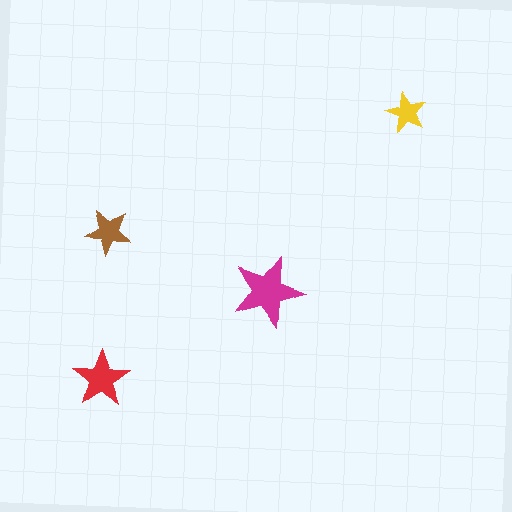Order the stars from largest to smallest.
the magenta one, the red one, the brown one, the yellow one.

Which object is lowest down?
The red star is bottommost.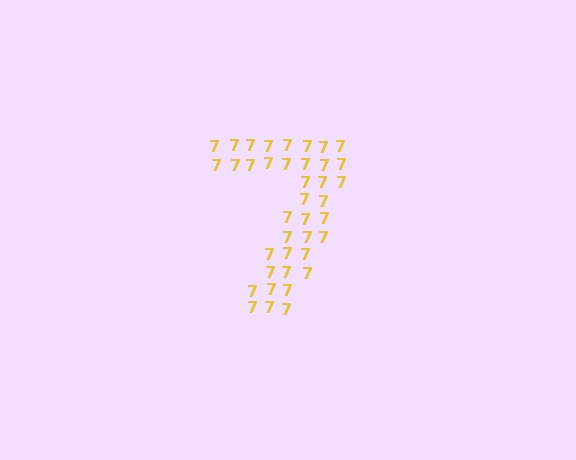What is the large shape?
The large shape is the digit 7.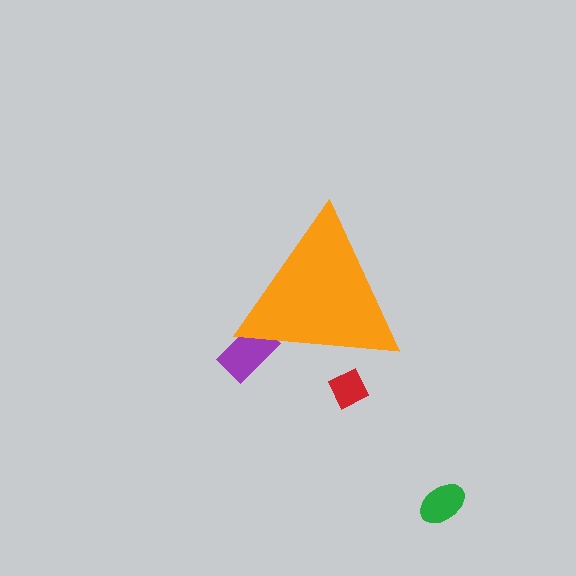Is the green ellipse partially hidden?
No, the green ellipse is fully visible.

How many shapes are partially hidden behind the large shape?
2 shapes are partially hidden.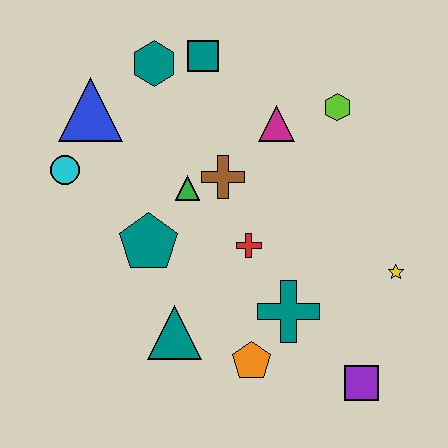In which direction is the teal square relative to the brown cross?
The teal square is above the brown cross.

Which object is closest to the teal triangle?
The orange pentagon is closest to the teal triangle.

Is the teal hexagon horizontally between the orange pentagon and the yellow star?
No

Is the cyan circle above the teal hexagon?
No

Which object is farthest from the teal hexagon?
The purple square is farthest from the teal hexagon.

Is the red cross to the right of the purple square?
No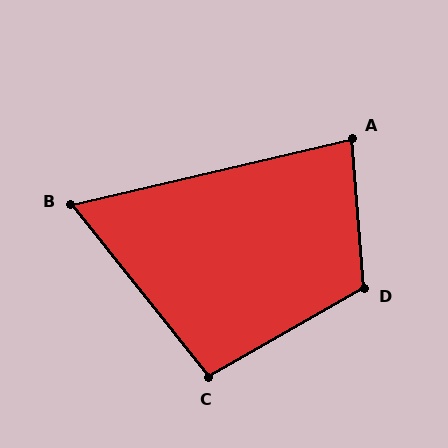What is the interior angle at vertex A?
Approximately 81 degrees (acute).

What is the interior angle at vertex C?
Approximately 99 degrees (obtuse).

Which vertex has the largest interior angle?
D, at approximately 115 degrees.